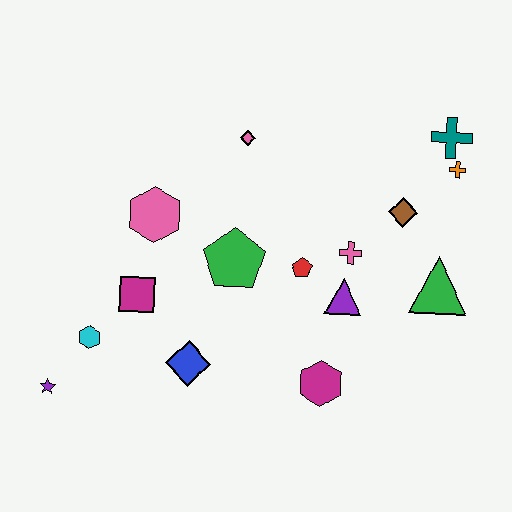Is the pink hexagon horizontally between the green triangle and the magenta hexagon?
No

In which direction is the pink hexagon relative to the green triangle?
The pink hexagon is to the left of the green triangle.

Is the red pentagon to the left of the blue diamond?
No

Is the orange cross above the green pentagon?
Yes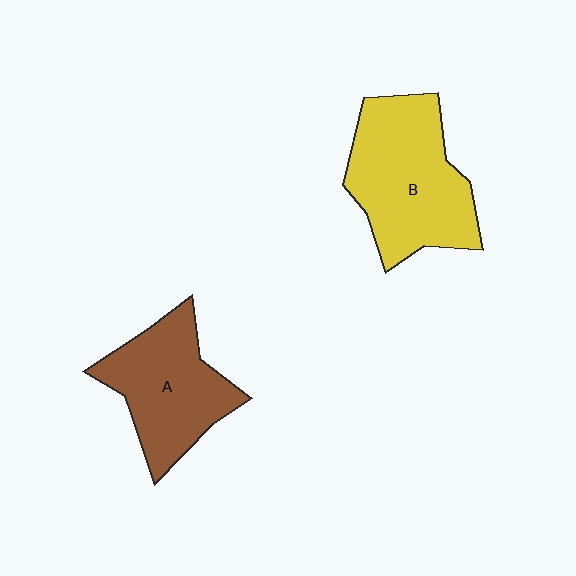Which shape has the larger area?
Shape B (yellow).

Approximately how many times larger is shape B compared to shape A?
Approximately 1.2 times.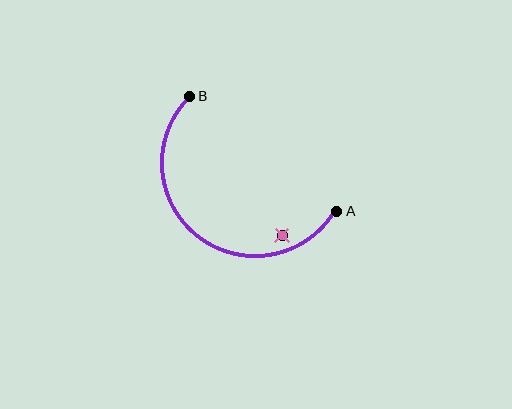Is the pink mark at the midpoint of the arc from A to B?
No — the pink mark does not lie on the arc at all. It sits slightly inside the curve.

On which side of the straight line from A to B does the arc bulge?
The arc bulges below and to the left of the straight line connecting A and B.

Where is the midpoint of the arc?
The arc midpoint is the point on the curve farthest from the straight line joining A and B. It sits below and to the left of that line.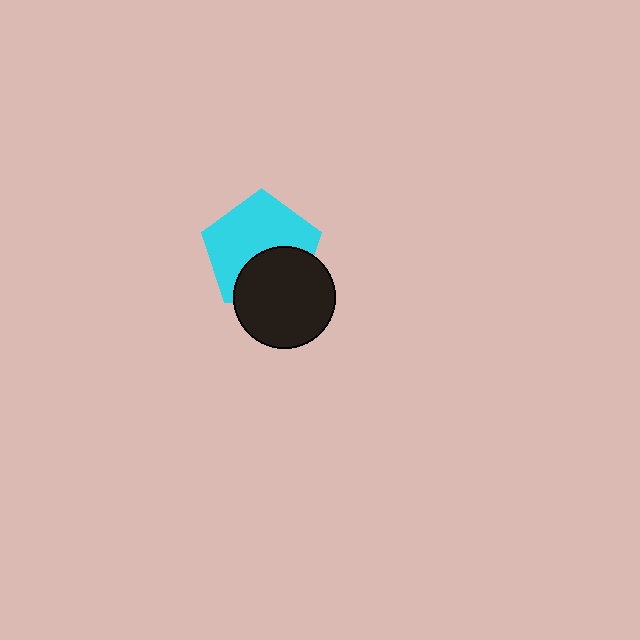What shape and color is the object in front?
The object in front is a black circle.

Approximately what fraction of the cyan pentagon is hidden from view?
Roughly 38% of the cyan pentagon is hidden behind the black circle.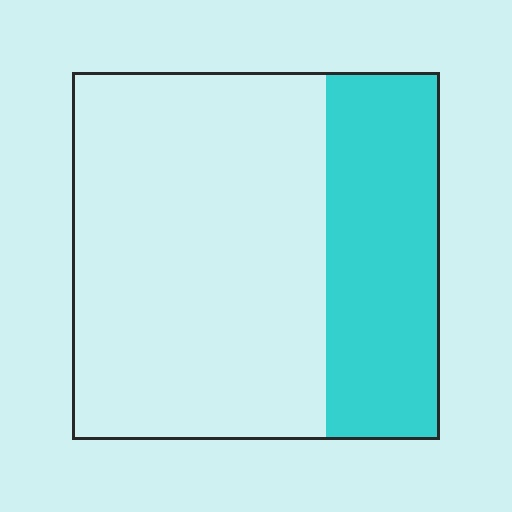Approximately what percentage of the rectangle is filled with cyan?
Approximately 30%.